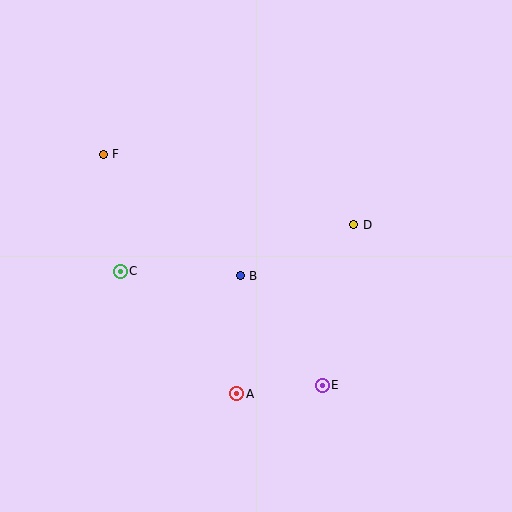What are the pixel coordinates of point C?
Point C is at (120, 271).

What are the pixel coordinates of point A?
Point A is at (237, 394).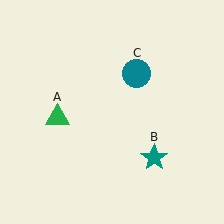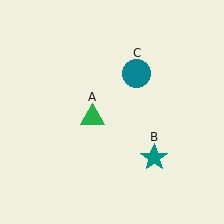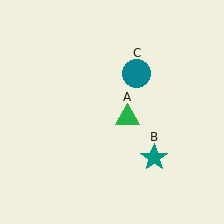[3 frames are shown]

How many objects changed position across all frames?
1 object changed position: green triangle (object A).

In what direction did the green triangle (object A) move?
The green triangle (object A) moved right.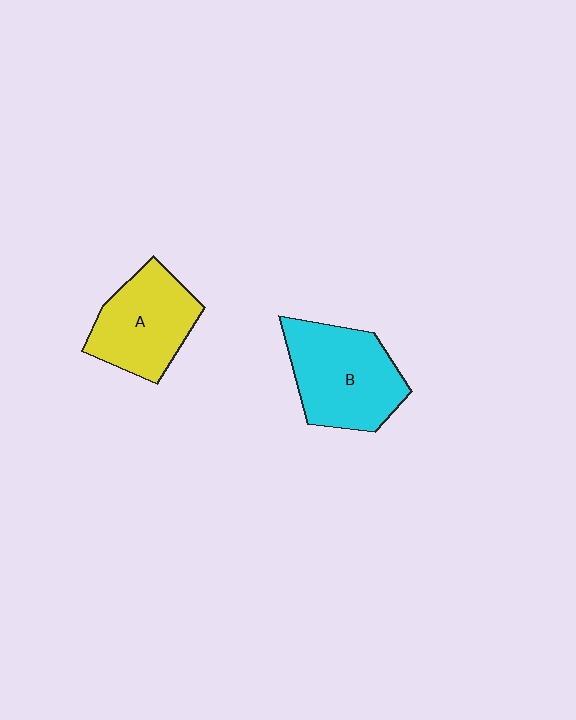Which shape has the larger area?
Shape B (cyan).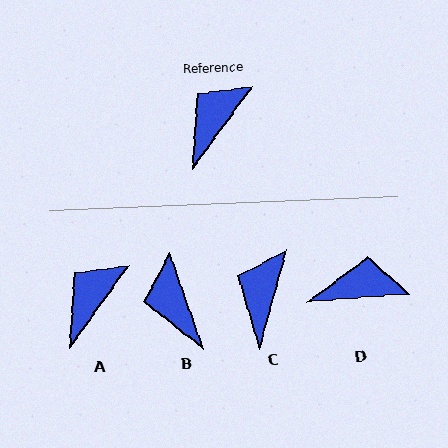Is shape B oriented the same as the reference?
No, it is off by about 55 degrees.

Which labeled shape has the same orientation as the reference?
A.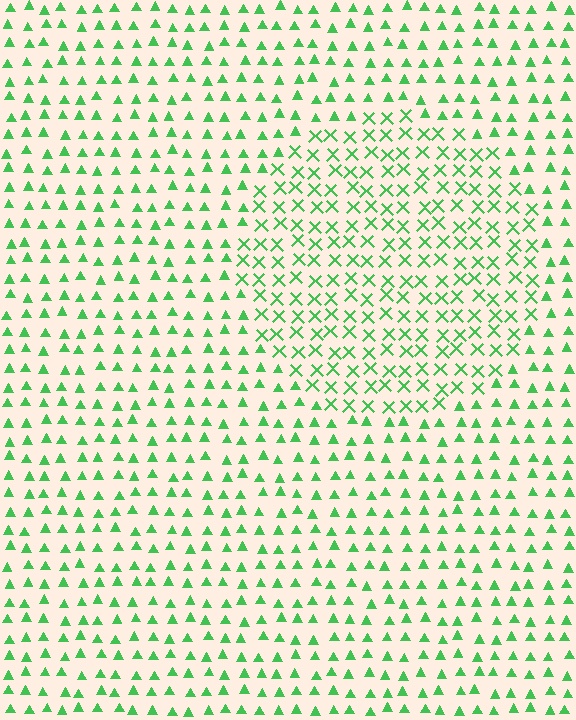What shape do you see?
I see a circle.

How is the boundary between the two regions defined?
The boundary is defined by a change in element shape: X marks inside vs. triangles outside. All elements share the same color and spacing.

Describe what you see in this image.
The image is filled with small green elements arranged in a uniform grid. A circle-shaped region contains X marks, while the surrounding area contains triangles. The boundary is defined purely by the change in element shape.